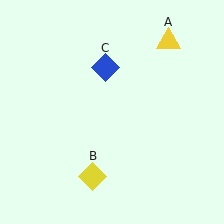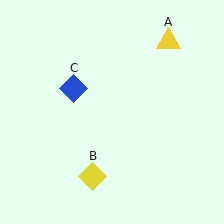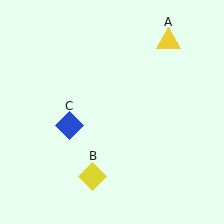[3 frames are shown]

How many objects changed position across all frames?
1 object changed position: blue diamond (object C).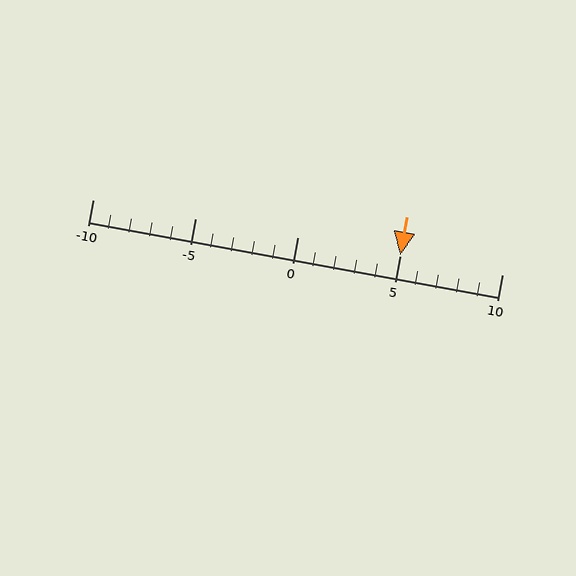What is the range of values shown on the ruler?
The ruler shows values from -10 to 10.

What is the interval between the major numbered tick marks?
The major tick marks are spaced 5 units apart.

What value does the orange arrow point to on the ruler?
The orange arrow points to approximately 5.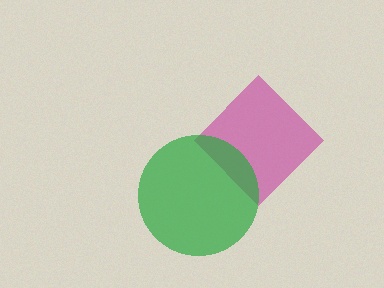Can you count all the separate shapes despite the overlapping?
Yes, there are 2 separate shapes.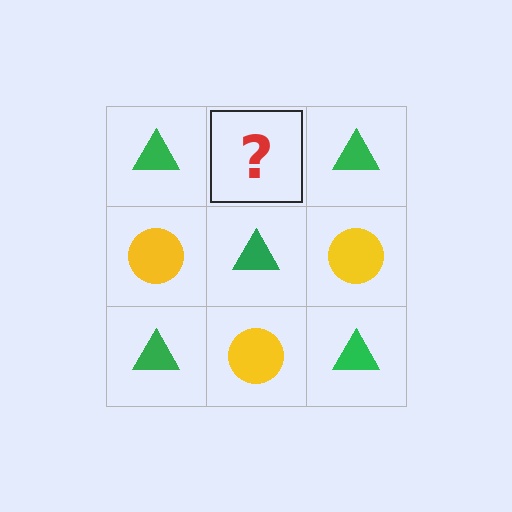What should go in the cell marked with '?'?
The missing cell should contain a yellow circle.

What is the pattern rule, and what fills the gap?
The rule is that it alternates green triangle and yellow circle in a checkerboard pattern. The gap should be filled with a yellow circle.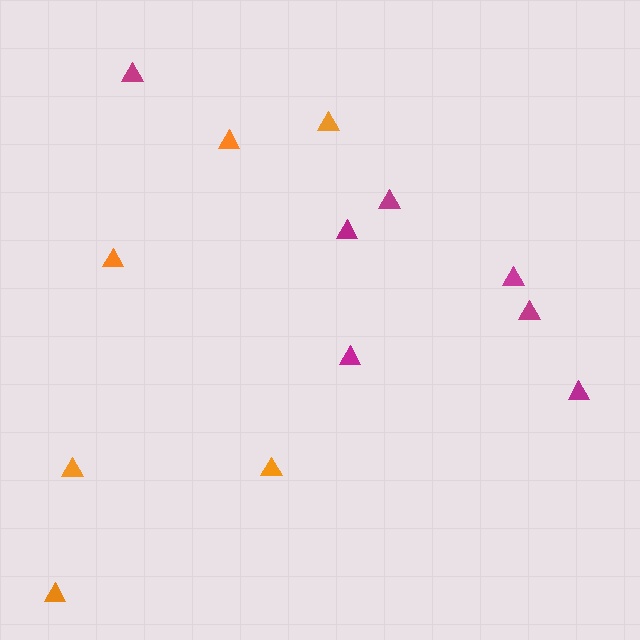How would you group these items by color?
There are 2 groups: one group of orange triangles (6) and one group of magenta triangles (7).